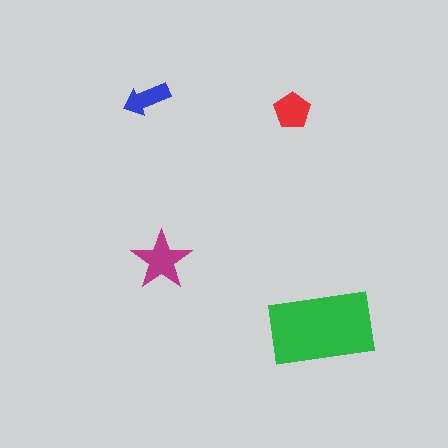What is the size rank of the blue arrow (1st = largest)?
4th.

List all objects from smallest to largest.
The blue arrow, the red pentagon, the magenta star, the green rectangle.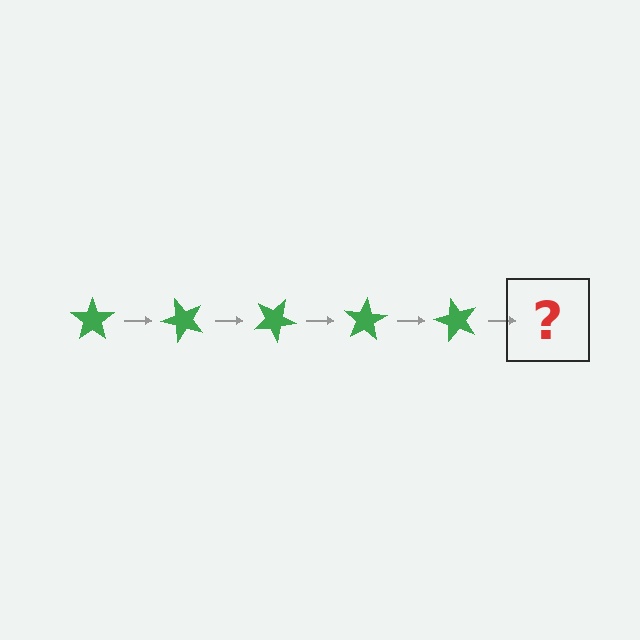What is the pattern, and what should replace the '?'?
The pattern is that the star rotates 50 degrees each step. The '?' should be a green star rotated 250 degrees.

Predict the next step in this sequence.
The next step is a green star rotated 250 degrees.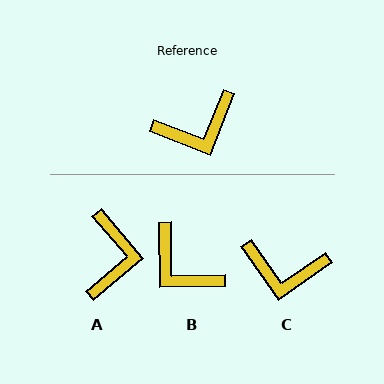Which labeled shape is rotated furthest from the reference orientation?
B, about 68 degrees away.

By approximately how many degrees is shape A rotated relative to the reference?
Approximately 62 degrees counter-clockwise.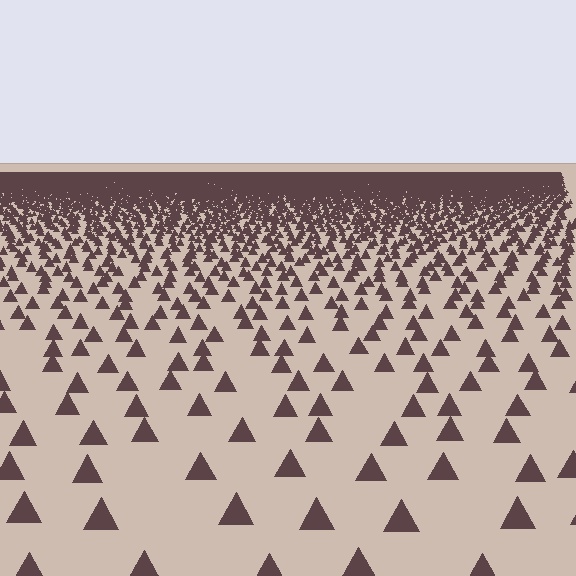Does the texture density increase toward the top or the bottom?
Density increases toward the top.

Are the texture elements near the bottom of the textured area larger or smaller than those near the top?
Larger. Near the bottom, elements are closer to the viewer and appear at a bigger on-screen size.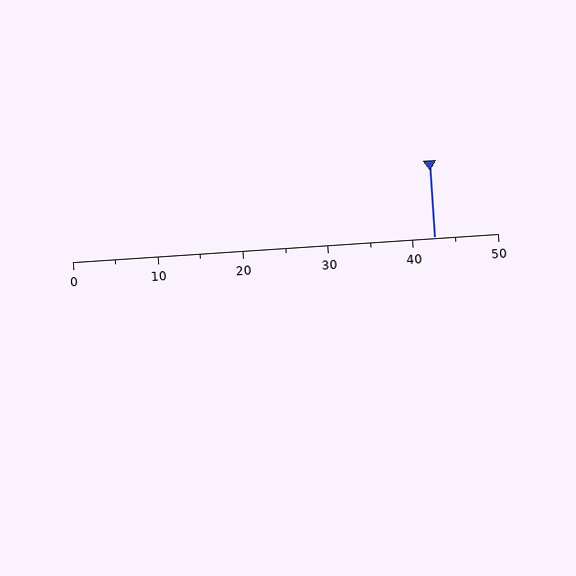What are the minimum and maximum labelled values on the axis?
The axis runs from 0 to 50.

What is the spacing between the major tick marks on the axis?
The major ticks are spaced 10 apart.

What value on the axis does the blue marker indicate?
The marker indicates approximately 42.5.